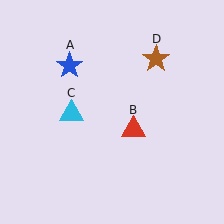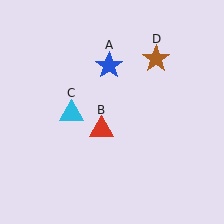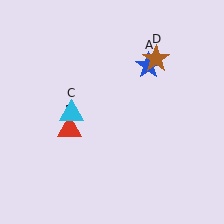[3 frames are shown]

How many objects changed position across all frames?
2 objects changed position: blue star (object A), red triangle (object B).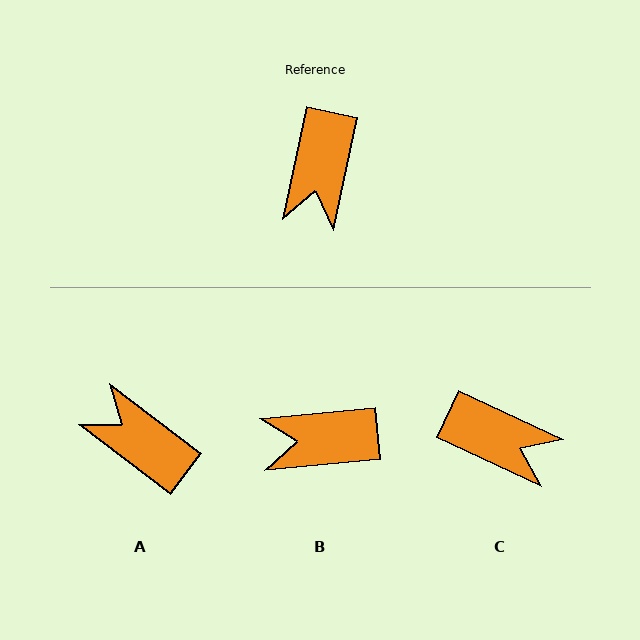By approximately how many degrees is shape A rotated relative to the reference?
Approximately 115 degrees clockwise.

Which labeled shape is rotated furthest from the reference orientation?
A, about 115 degrees away.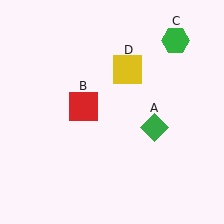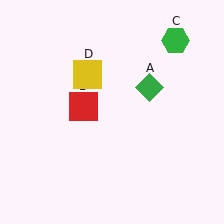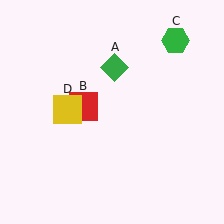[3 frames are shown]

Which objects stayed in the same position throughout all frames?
Red square (object B) and green hexagon (object C) remained stationary.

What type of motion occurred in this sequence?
The green diamond (object A), yellow square (object D) rotated counterclockwise around the center of the scene.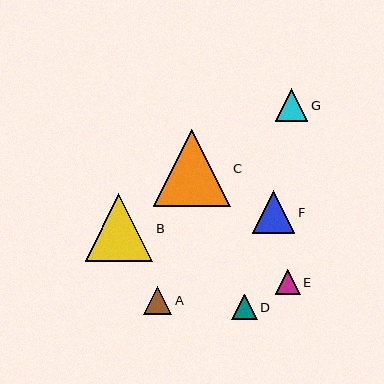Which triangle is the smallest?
Triangle E is the smallest with a size of approximately 25 pixels.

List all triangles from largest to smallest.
From largest to smallest: C, B, F, G, A, D, E.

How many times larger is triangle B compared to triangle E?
Triangle B is approximately 2.7 times the size of triangle E.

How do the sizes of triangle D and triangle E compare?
Triangle D and triangle E are approximately the same size.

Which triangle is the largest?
Triangle C is the largest with a size of approximately 77 pixels.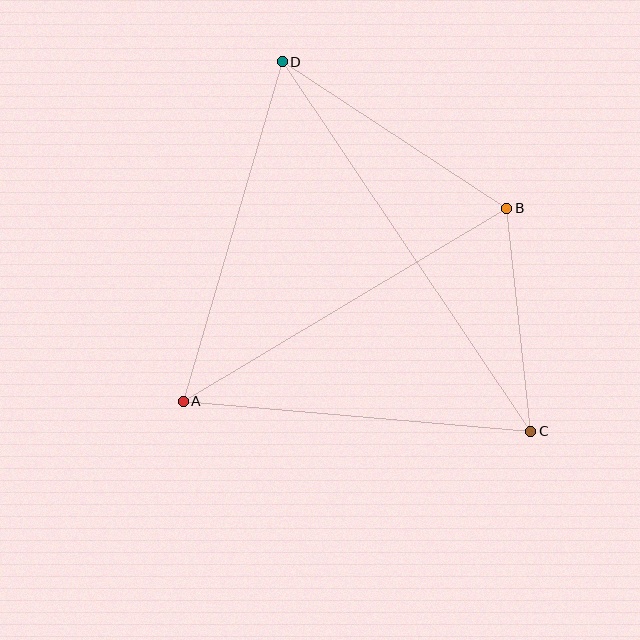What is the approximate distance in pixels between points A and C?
The distance between A and C is approximately 349 pixels.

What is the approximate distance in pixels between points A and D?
The distance between A and D is approximately 354 pixels.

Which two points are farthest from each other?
Points C and D are farthest from each other.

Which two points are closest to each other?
Points B and C are closest to each other.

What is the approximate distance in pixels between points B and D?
The distance between B and D is approximately 268 pixels.